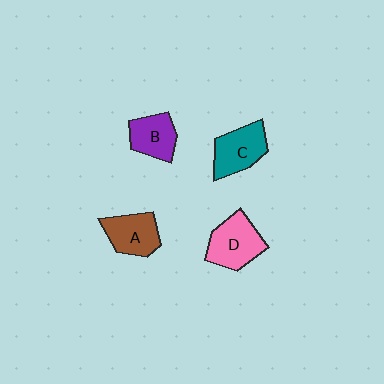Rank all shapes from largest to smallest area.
From largest to smallest: D (pink), C (teal), A (brown), B (purple).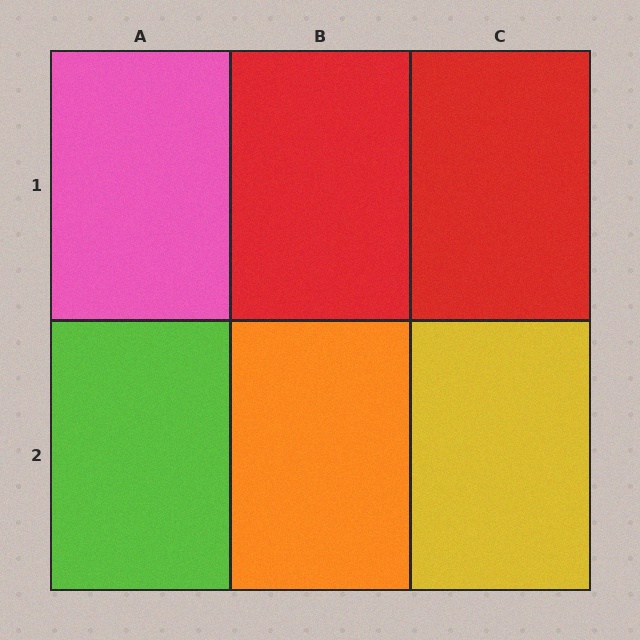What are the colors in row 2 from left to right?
Lime, orange, yellow.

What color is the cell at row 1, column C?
Red.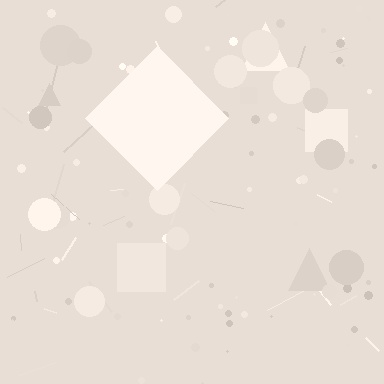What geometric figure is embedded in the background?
A diamond is embedded in the background.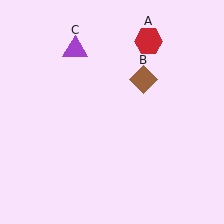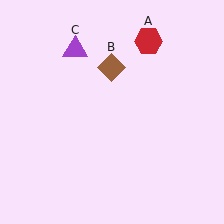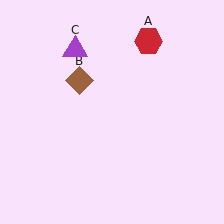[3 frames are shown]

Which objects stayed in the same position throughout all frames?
Red hexagon (object A) and purple triangle (object C) remained stationary.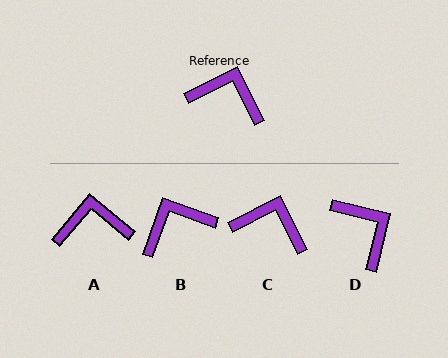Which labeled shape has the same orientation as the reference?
C.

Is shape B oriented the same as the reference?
No, it is off by about 44 degrees.